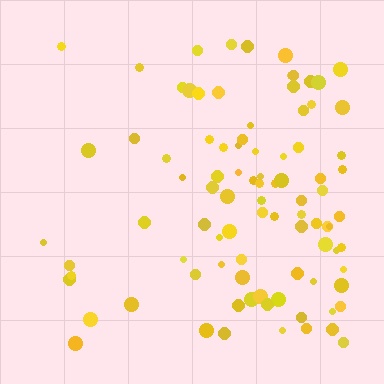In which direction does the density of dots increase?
From left to right, with the right side densest.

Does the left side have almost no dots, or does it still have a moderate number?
Still a moderate number, just noticeably fewer than the right.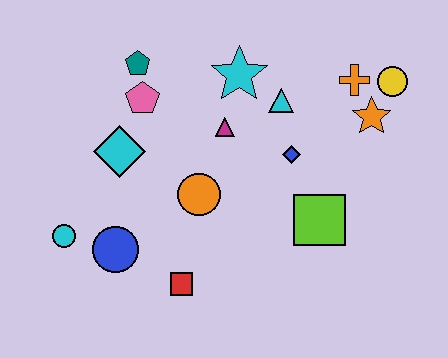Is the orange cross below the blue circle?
No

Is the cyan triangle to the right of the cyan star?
Yes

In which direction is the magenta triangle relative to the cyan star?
The magenta triangle is below the cyan star.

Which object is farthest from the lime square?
The cyan circle is farthest from the lime square.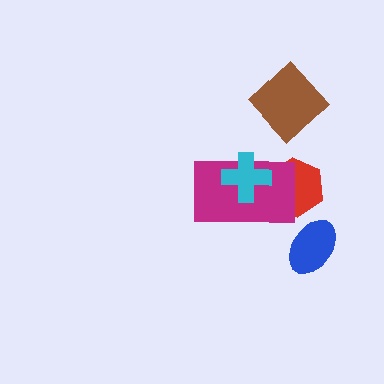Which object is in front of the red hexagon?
The magenta rectangle is in front of the red hexagon.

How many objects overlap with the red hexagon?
1 object overlaps with the red hexagon.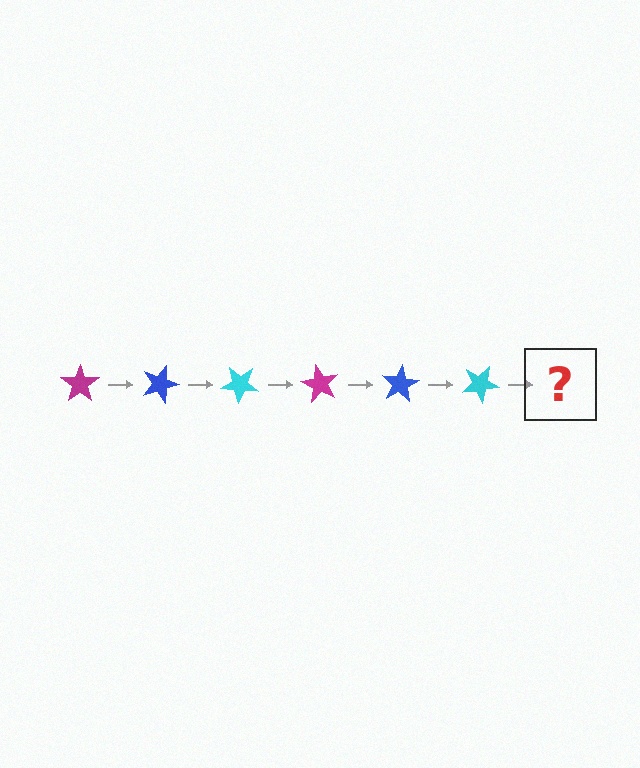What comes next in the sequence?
The next element should be a magenta star, rotated 120 degrees from the start.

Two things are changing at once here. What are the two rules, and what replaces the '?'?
The two rules are that it rotates 20 degrees each step and the color cycles through magenta, blue, and cyan. The '?' should be a magenta star, rotated 120 degrees from the start.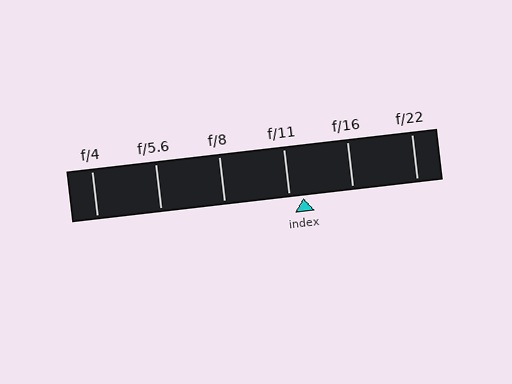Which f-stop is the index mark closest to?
The index mark is closest to f/11.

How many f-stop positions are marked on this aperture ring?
There are 6 f-stop positions marked.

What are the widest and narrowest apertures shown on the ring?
The widest aperture shown is f/4 and the narrowest is f/22.